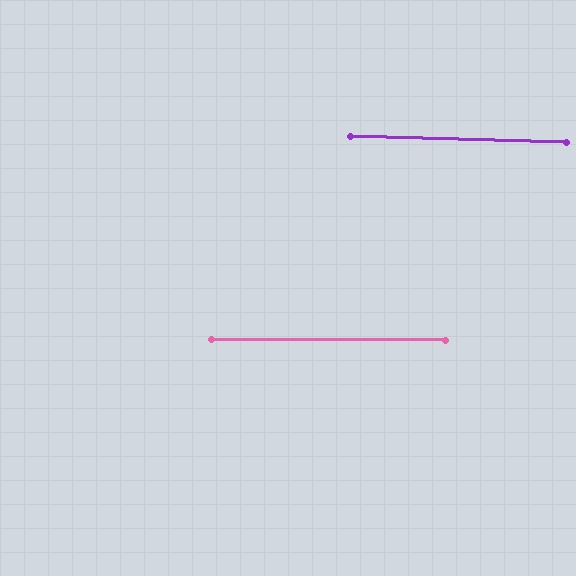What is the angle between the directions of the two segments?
Approximately 1 degree.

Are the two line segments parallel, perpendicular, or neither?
Parallel — their directions differ by only 1.2°.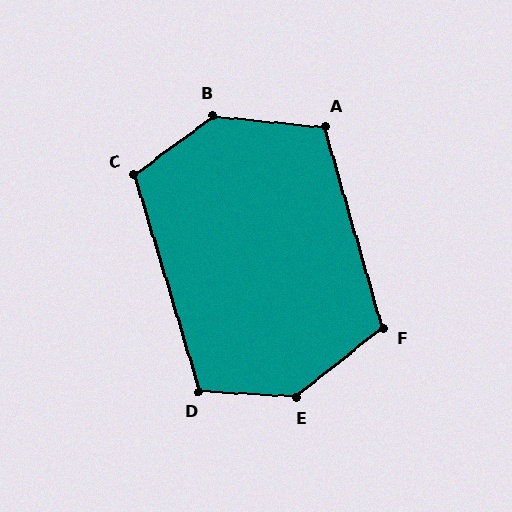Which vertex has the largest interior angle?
E, at approximately 138 degrees.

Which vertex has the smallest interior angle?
C, at approximately 110 degrees.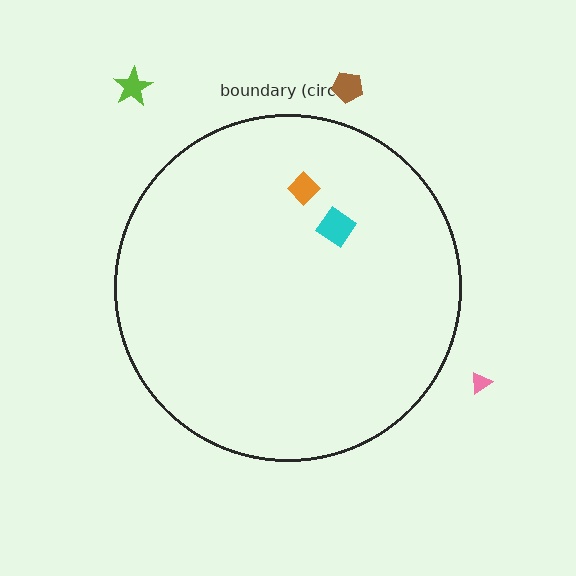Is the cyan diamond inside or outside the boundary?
Inside.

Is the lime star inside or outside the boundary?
Outside.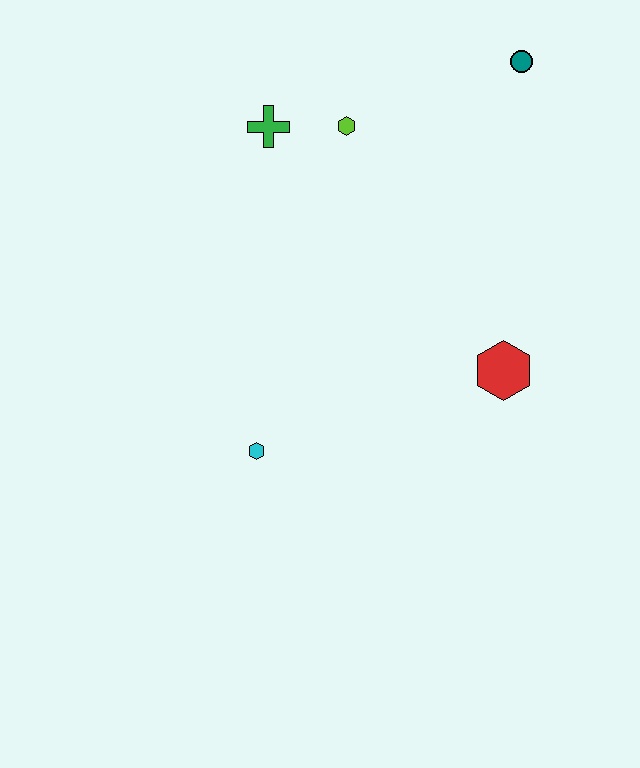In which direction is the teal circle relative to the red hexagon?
The teal circle is above the red hexagon.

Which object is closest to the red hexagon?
The cyan hexagon is closest to the red hexagon.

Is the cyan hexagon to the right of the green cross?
No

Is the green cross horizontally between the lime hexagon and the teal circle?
No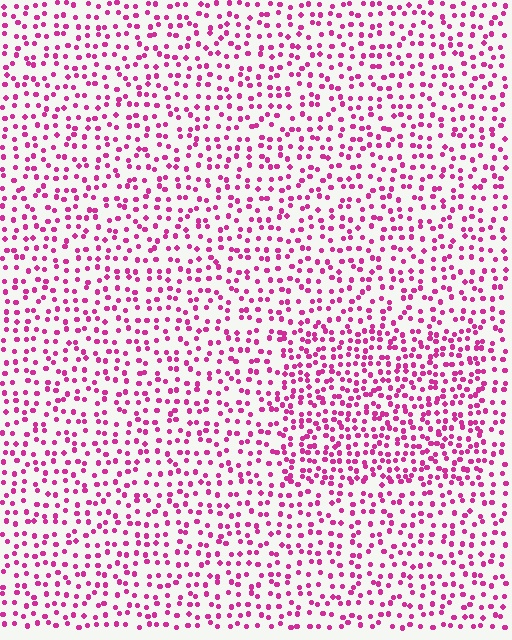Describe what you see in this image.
The image contains small magenta elements arranged at two different densities. A rectangle-shaped region is visible where the elements are more densely packed than the surrounding area.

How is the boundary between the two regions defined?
The boundary is defined by a change in element density (approximately 1.6x ratio). All elements are the same color, size, and shape.